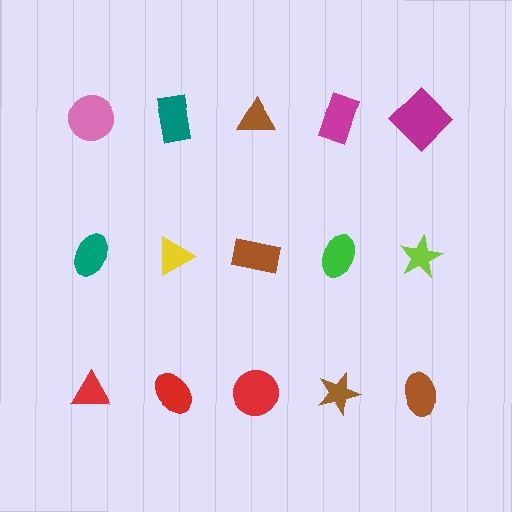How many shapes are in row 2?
5 shapes.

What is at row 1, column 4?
A magenta rectangle.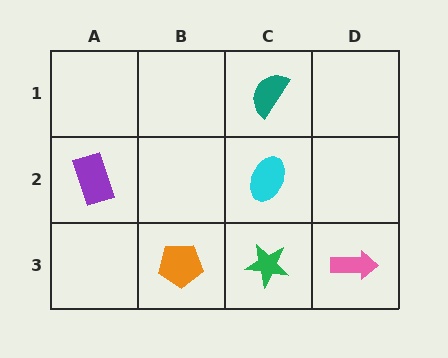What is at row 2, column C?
A cyan ellipse.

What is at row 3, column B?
An orange pentagon.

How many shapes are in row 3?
3 shapes.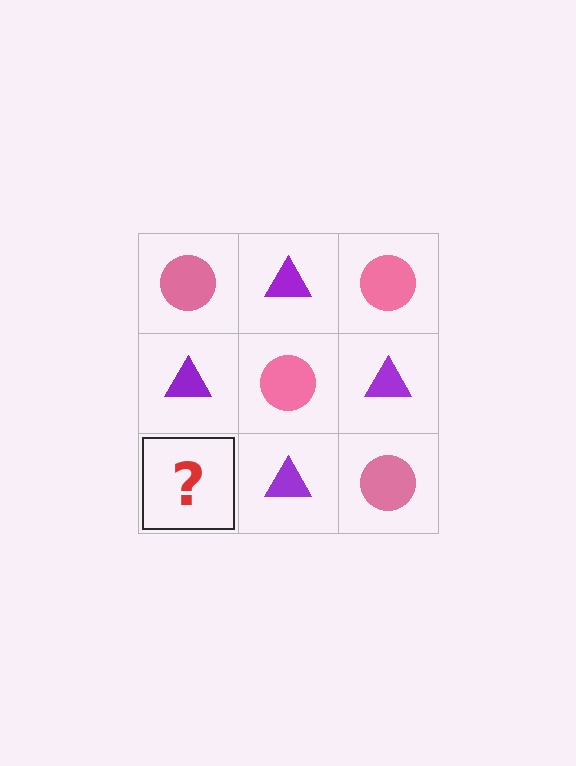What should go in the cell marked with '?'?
The missing cell should contain a pink circle.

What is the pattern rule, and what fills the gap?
The rule is that it alternates pink circle and purple triangle in a checkerboard pattern. The gap should be filled with a pink circle.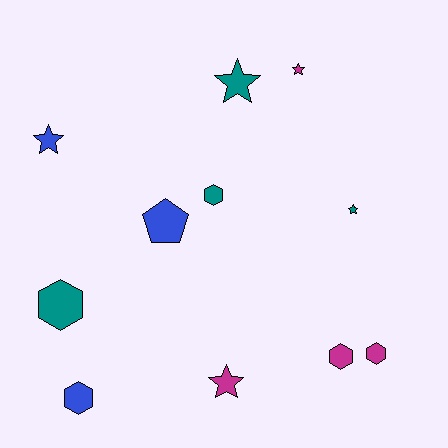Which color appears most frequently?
Magenta, with 4 objects.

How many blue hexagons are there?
There is 1 blue hexagon.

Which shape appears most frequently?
Hexagon, with 5 objects.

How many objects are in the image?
There are 11 objects.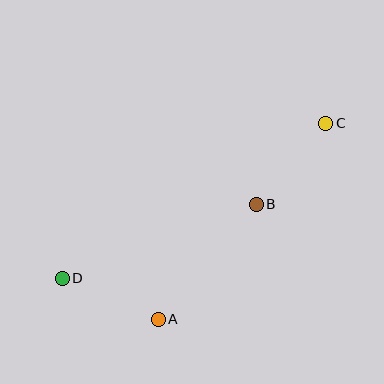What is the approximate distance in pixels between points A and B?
The distance between A and B is approximately 151 pixels.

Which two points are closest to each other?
Points A and D are closest to each other.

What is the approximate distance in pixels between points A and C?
The distance between A and C is approximately 258 pixels.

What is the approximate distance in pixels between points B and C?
The distance between B and C is approximately 107 pixels.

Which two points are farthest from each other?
Points C and D are farthest from each other.